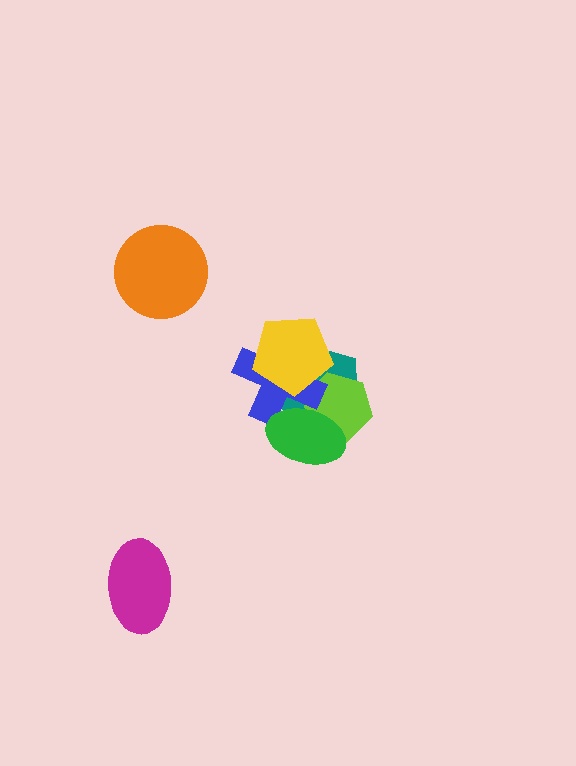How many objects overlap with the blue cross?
4 objects overlap with the blue cross.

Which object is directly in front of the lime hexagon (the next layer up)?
The blue cross is directly in front of the lime hexagon.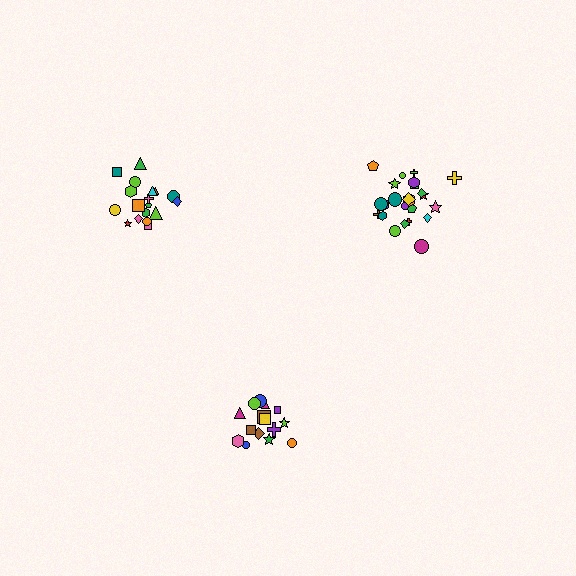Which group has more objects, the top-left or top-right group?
The top-right group.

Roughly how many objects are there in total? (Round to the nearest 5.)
Roughly 60 objects in total.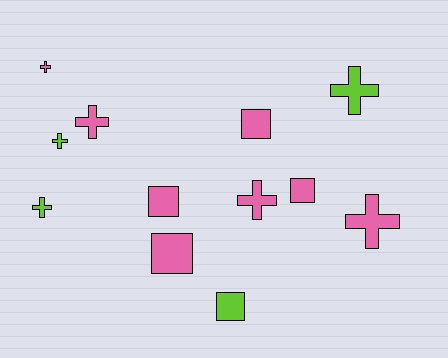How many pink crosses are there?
There are 4 pink crosses.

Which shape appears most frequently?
Cross, with 7 objects.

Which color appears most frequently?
Pink, with 8 objects.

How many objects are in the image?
There are 12 objects.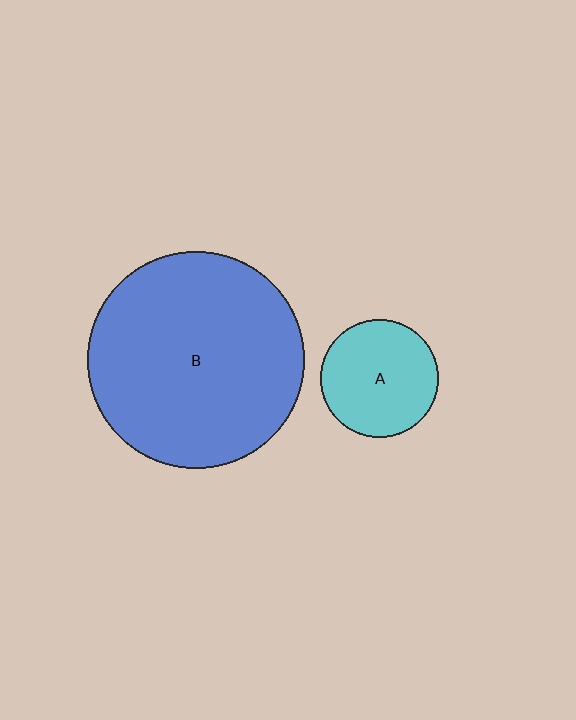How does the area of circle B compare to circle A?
Approximately 3.4 times.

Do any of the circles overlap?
No, none of the circles overlap.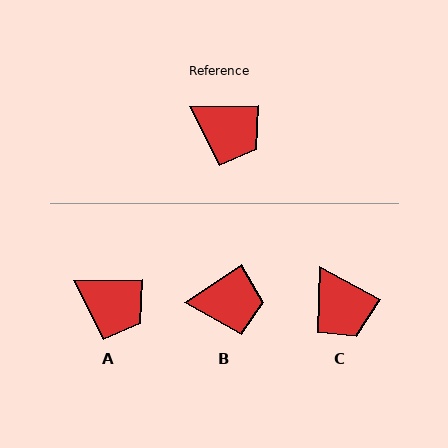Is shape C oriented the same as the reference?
No, it is off by about 29 degrees.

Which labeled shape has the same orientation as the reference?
A.